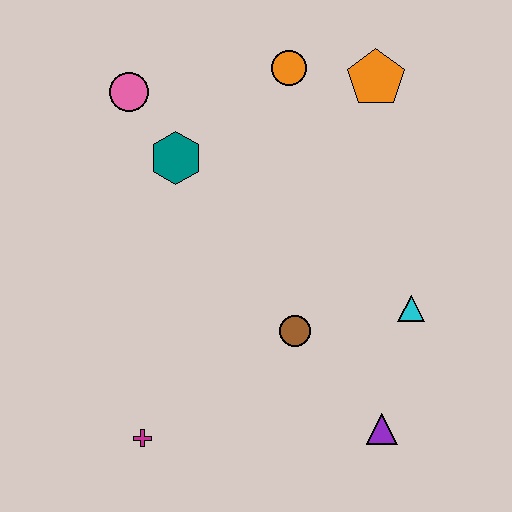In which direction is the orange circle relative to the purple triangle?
The orange circle is above the purple triangle.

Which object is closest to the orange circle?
The orange pentagon is closest to the orange circle.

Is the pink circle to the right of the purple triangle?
No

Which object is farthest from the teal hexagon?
The purple triangle is farthest from the teal hexagon.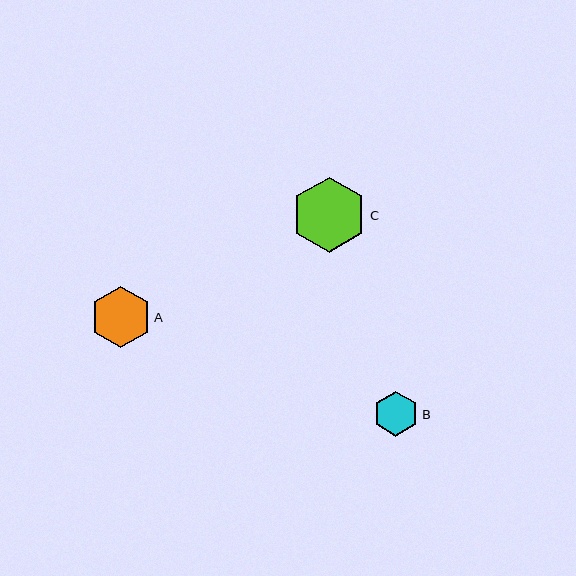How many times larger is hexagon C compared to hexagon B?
Hexagon C is approximately 1.7 times the size of hexagon B.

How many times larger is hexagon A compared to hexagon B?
Hexagon A is approximately 1.3 times the size of hexagon B.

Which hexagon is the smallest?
Hexagon B is the smallest with a size of approximately 45 pixels.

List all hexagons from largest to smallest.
From largest to smallest: C, A, B.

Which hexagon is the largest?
Hexagon C is the largest with a size of approximately 76 pixels.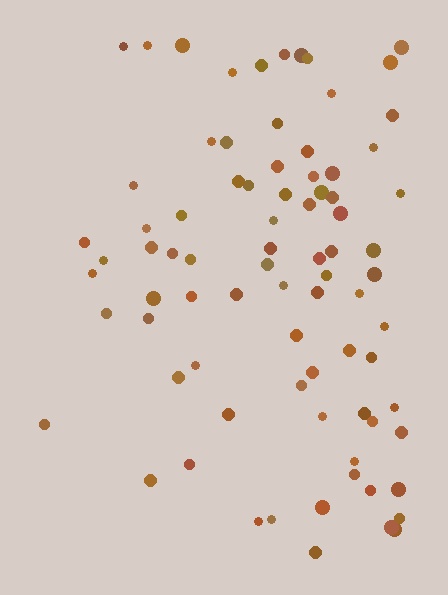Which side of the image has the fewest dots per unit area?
The left.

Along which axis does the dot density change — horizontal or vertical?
Horizontal.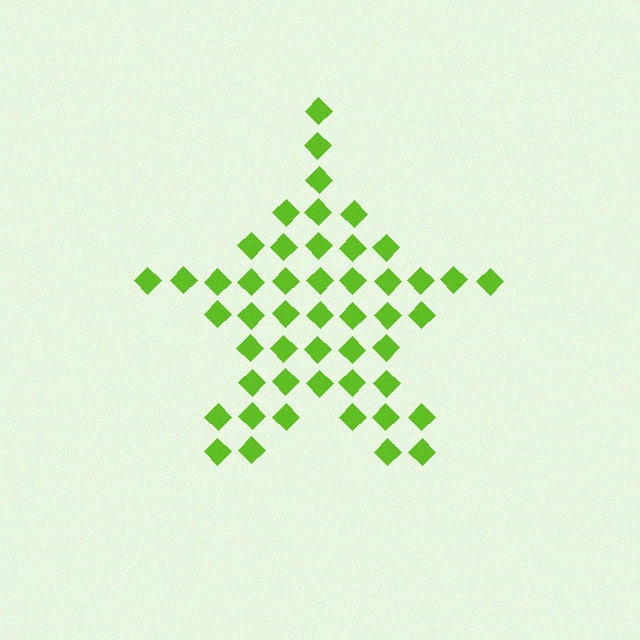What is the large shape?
The large shape is a star.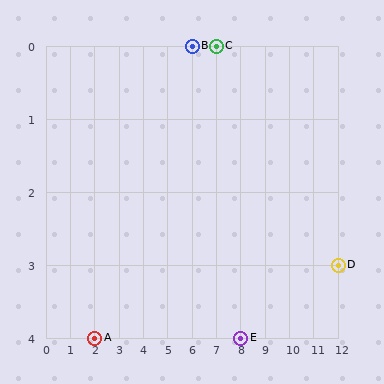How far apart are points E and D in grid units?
Points E and D are 4 columns and 1 row apart (about 4.1 grid units diagonally).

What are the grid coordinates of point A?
Point A is at grid coordinates (2, 4).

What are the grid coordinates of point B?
Point B is at grid coordinates (6, 0).